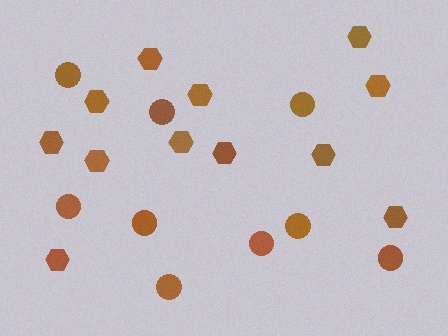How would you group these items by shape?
There are 2 groups: one group of hexagons (12) and one group of circles (9).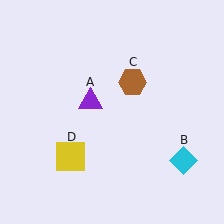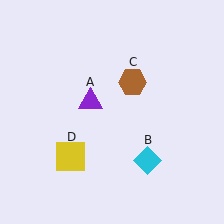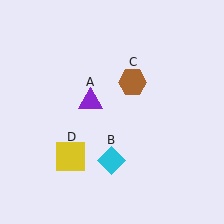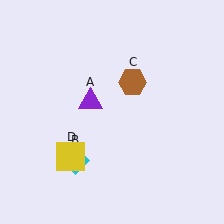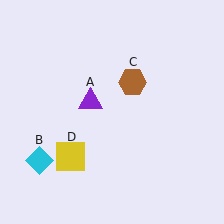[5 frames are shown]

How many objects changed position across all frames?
1 object changed position: cyan diamond (object B).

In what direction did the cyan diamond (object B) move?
The cyan diamond (object B) moved left.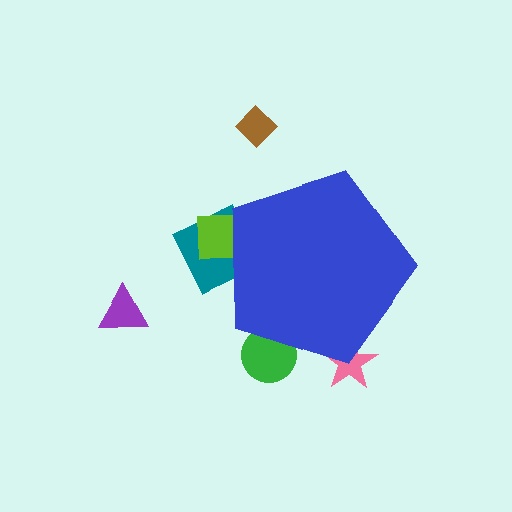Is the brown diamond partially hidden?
No, the brown diamond is fully visible.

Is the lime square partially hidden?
Yes, the lime square is partially hidden behind the blue pentagon.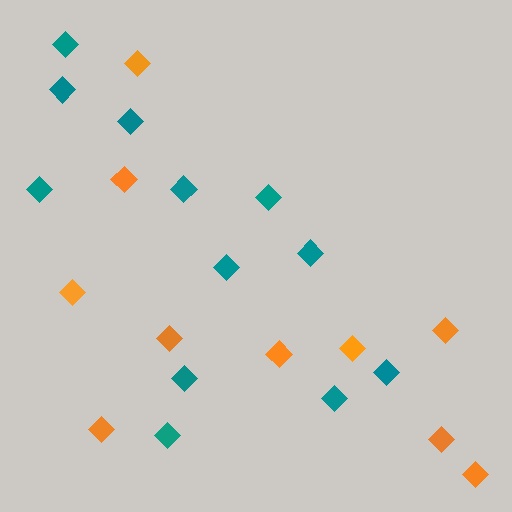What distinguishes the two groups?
There are 2 groups: one group of teal diamonds (12) and one group of orange diamonds (10).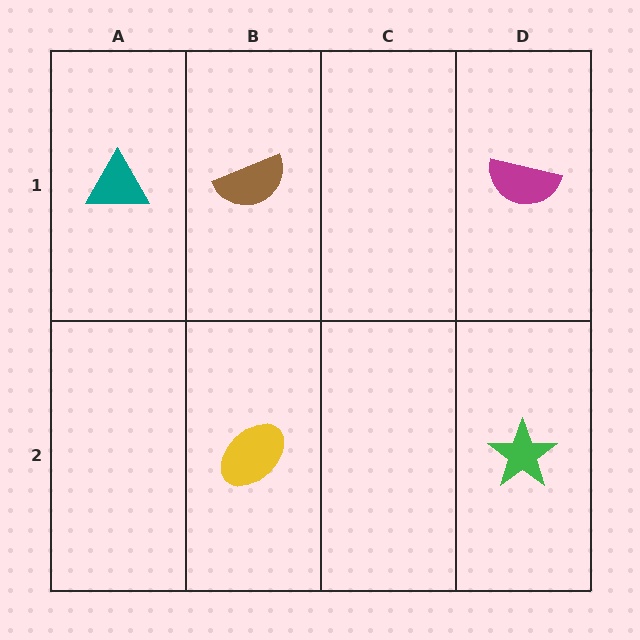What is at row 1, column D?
A magenta semicircle.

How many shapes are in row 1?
3 shapes.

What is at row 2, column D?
A green star.